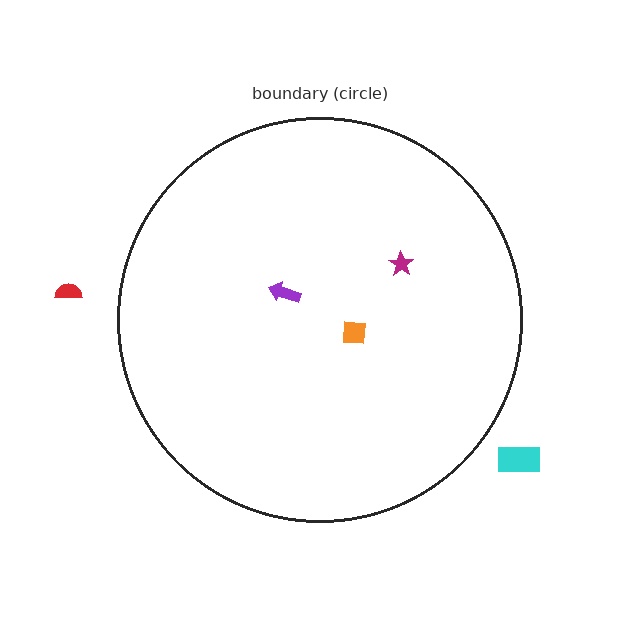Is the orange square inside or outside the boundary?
Inside.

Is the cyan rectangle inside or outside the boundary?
Outside.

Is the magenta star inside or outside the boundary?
Inside.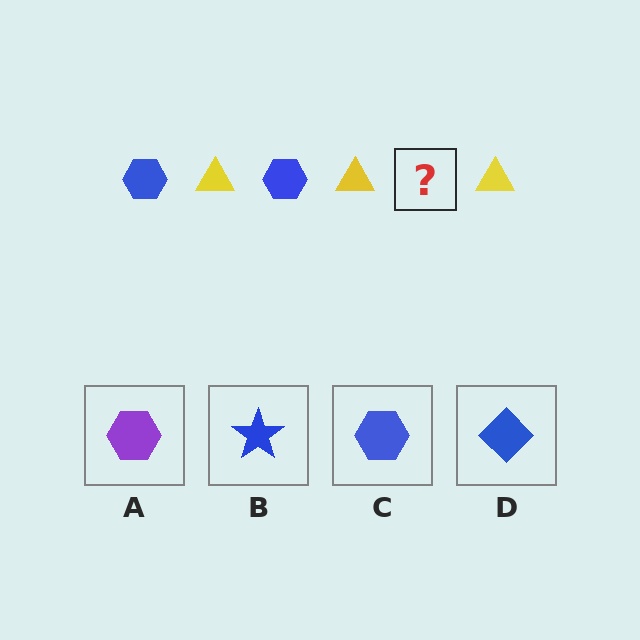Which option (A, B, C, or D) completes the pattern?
C.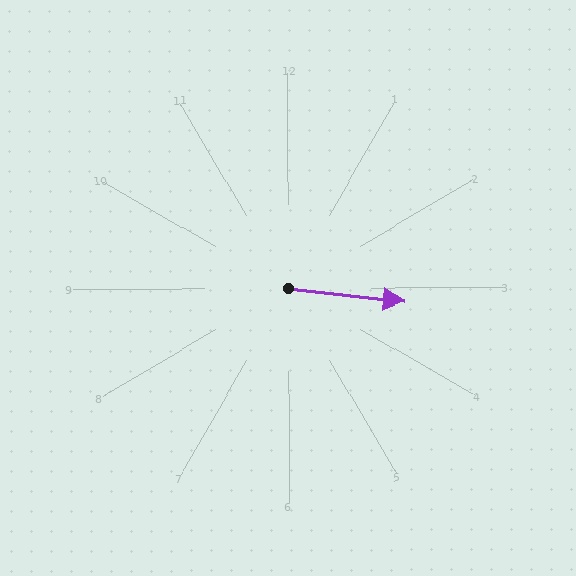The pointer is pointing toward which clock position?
Roughly 3 o'clock.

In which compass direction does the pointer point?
East.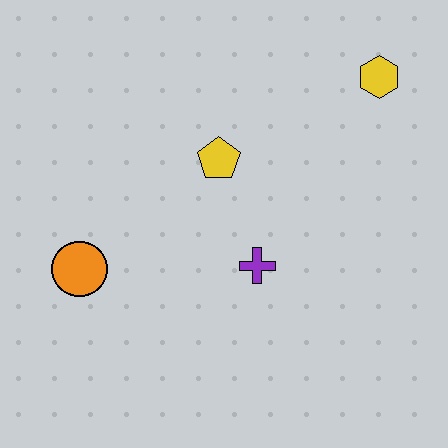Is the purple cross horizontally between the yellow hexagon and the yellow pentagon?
Yes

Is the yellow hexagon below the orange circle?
No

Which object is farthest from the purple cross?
The yellow hexagon is farthest from the purple cross.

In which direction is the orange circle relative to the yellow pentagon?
The orange circle is to the left of the yellow pentagon.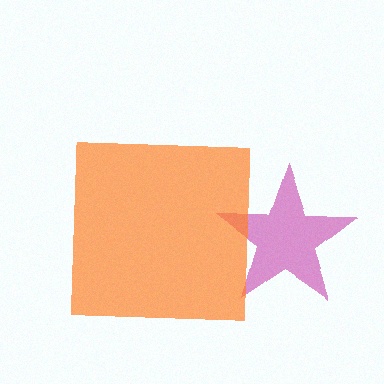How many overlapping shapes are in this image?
There are 2 overlapping shapes in the image.